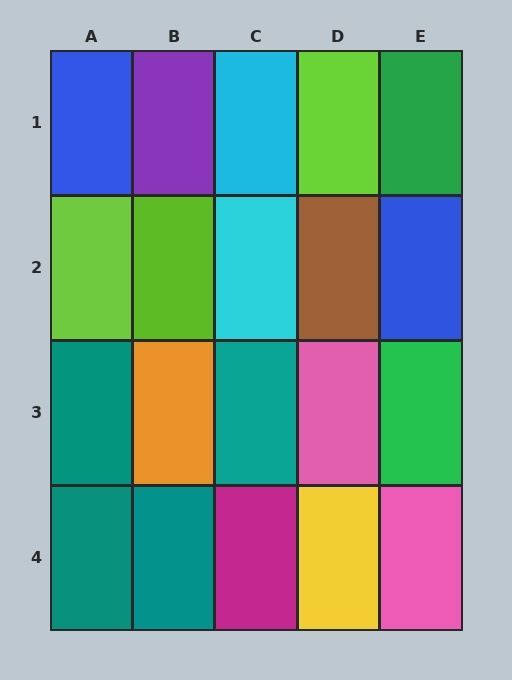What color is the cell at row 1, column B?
Purple.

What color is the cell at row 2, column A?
Lime.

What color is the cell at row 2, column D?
Brown.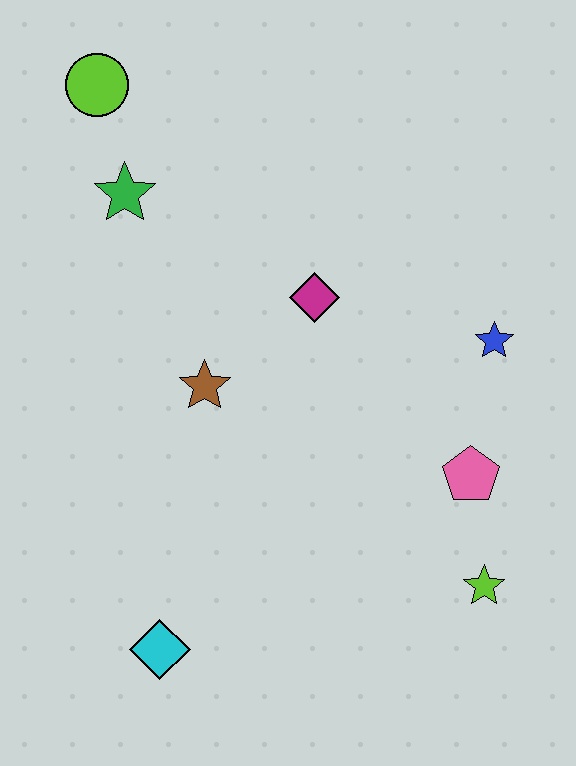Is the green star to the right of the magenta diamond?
No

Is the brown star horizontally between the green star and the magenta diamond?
Yes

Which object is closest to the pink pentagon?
The lime star is closest to the pink pentagon.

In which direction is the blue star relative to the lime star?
The blue star is above the lime star.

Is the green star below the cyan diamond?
No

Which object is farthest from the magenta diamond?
The cyan diamond is farthest from the magenta diamond.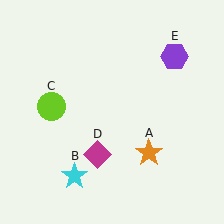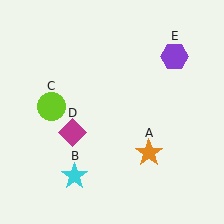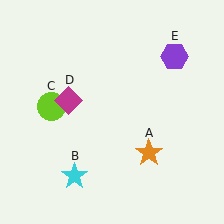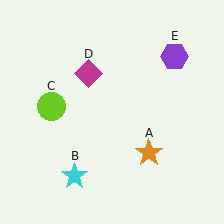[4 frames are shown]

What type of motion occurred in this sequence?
The magenta diamond (object D) rotated clockwise around the center of the scene.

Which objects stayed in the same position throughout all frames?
Orange star (object A) and cyan star (object B) and lime circle (object C) and purple hexagon (object E) remained stationary.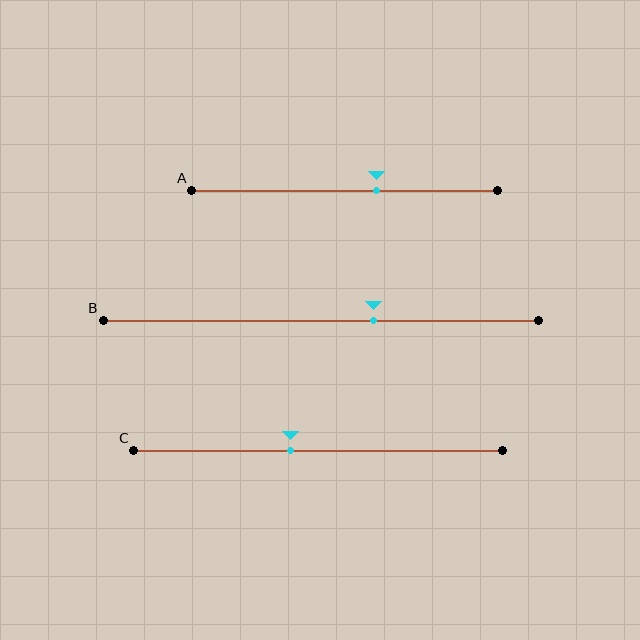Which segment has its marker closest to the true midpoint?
Segment C has its marker closest to the true midpoint.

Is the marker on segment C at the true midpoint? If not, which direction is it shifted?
No, the marker on segment C is shifted to the left by about 7% of the segment length.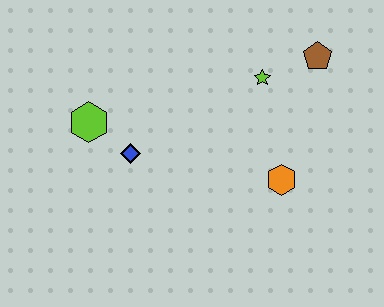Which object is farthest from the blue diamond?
The brown pentagon is farthest from the blue diamond.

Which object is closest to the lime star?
The brown pentagon is closest to the lime star.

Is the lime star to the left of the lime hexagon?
No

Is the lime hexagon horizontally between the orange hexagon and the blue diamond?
No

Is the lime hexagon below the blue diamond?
No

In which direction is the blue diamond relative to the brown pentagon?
The blue diamond is to the left of the brown pentagon.